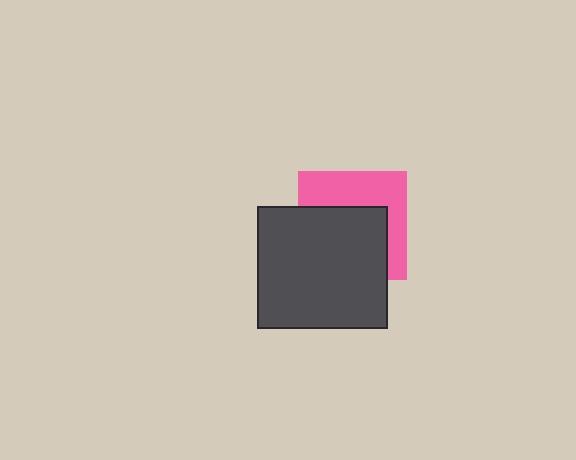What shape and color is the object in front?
The object in front is a dark gray rectangle.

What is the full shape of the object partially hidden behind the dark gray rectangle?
The partially hidden object is a pink square.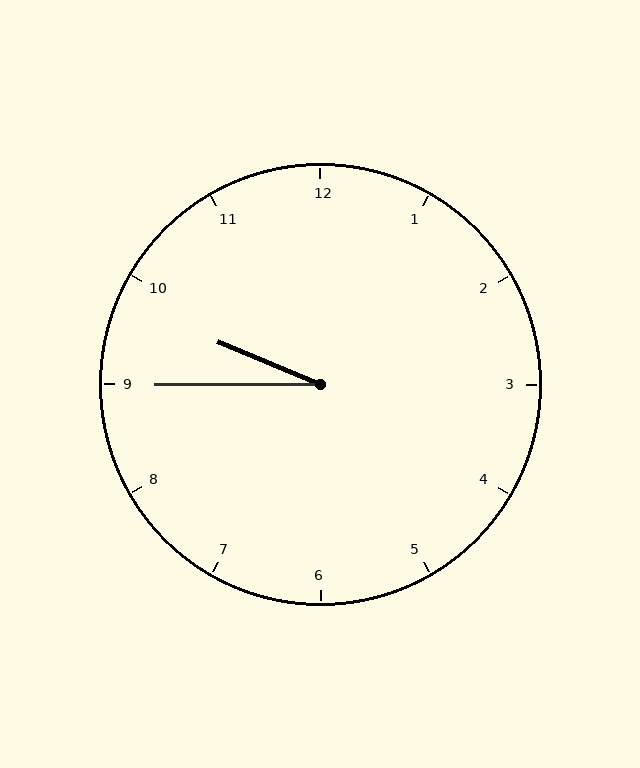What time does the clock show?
9:45.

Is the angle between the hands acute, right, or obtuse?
It is acute.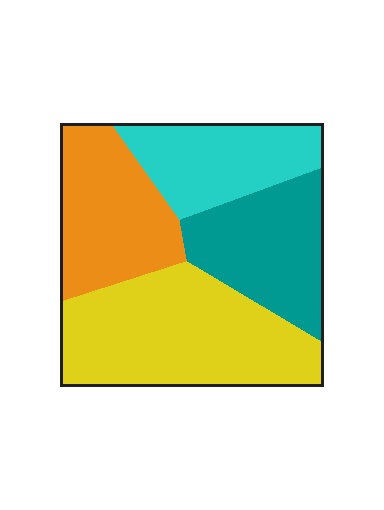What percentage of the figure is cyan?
Cyan covers 19% of the figure.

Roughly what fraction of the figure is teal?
Teal takes up about one fifth (1/5) of the figure.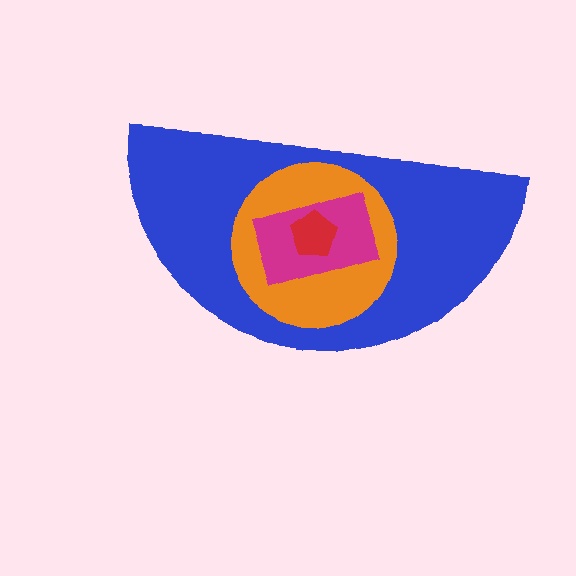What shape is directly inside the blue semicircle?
The orange circle.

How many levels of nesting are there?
4.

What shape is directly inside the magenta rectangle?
The red pentagon.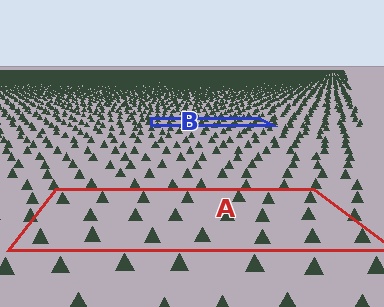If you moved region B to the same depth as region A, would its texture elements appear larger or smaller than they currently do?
They would appear larger. At a closer depth, the same texture elements are projected at a bigger on-screen size.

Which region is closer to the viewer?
Region A is closer. The texture elements there are larger and more spread out.